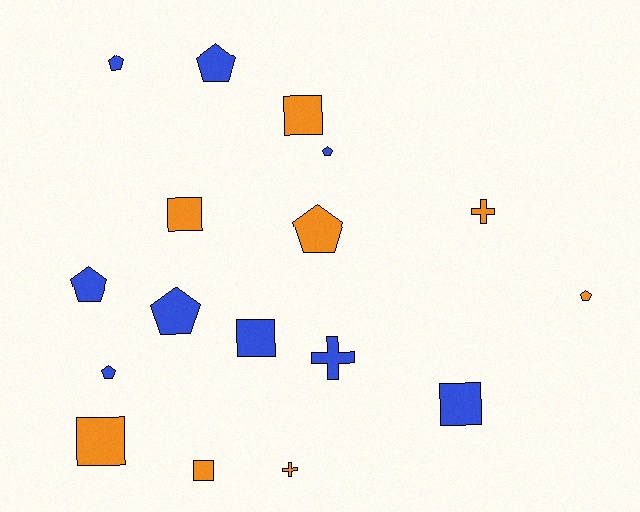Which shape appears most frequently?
Pentagon, with 8 objects.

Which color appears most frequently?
Blue, with 9 objects.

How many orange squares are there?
There are 4 orange squares.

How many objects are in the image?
There are 17 objects.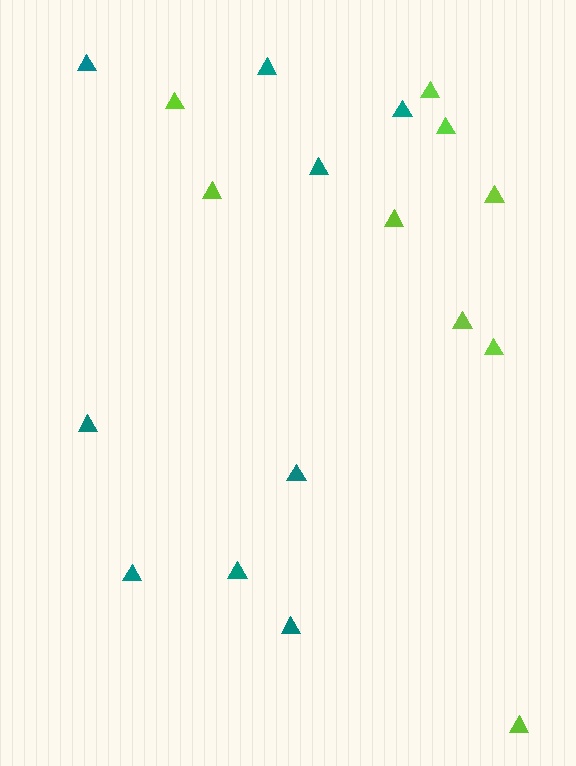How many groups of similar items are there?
There are 2 groups: one group of teal triangles (9) and one group of lime triangles (9).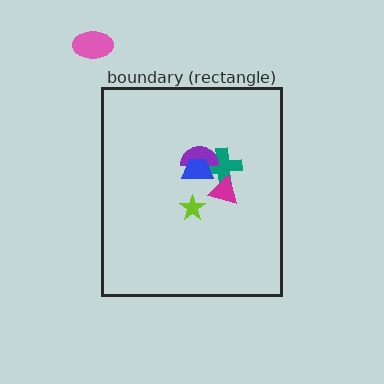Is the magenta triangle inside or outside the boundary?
Inside.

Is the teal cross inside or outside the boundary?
Inside.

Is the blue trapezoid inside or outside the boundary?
Inside.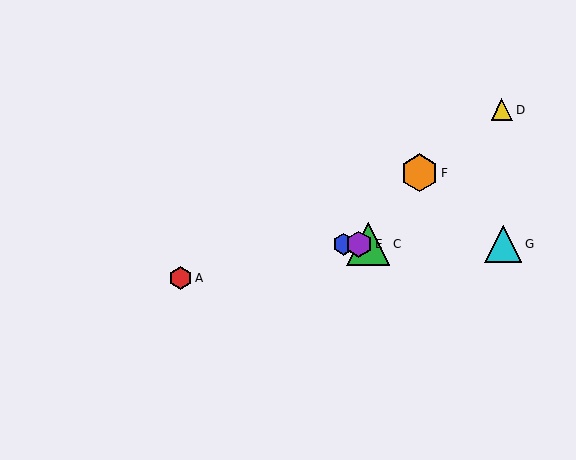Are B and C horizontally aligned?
Yes, both are at y≈244.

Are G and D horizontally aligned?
No, G is at y≈244 and D is at y≈110.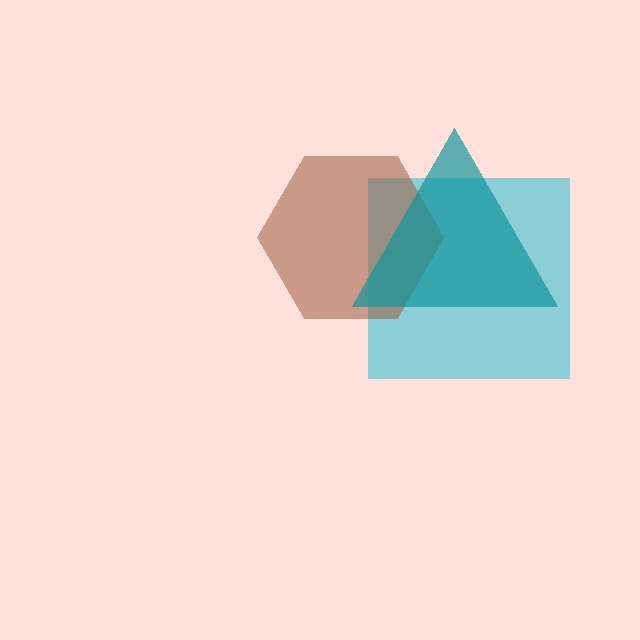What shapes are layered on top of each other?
The layered shapes are: a cyan square, a brown hexagon, a teal triangle.